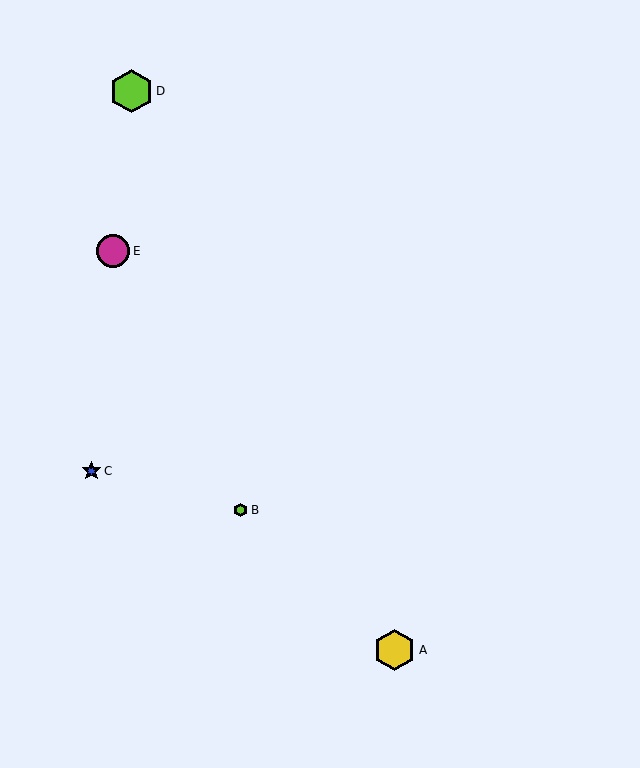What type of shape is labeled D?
Shape D is a lime hexagon.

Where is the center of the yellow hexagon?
The center of the yellow hexagon is at (395, 650).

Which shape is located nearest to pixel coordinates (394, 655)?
The yellow hexagon (labeled A) at (395, 650) is nearest to that location.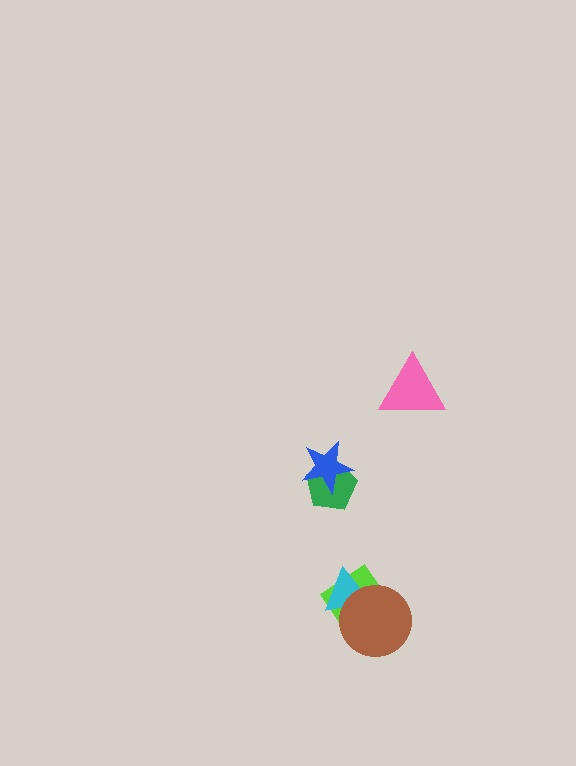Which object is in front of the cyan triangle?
The brown circle is in front of the cyan triangle.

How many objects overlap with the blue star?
1 object overlaps with the blue star.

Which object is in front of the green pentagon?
The blue star is in front of the green pentagon.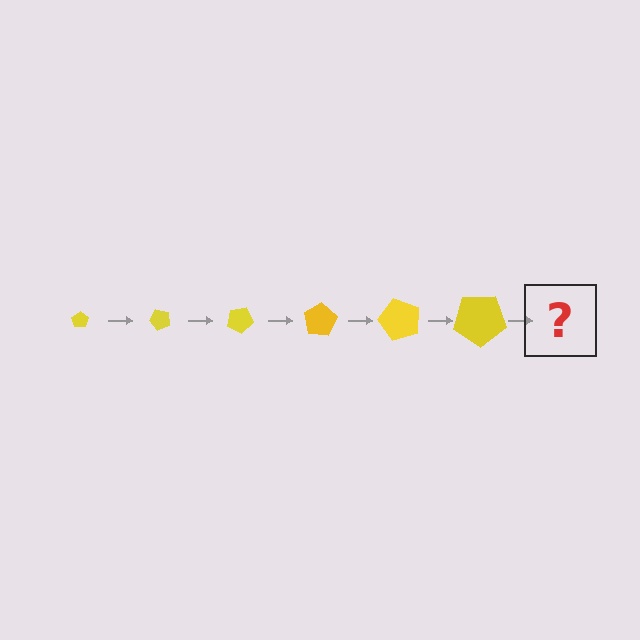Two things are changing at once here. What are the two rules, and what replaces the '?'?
The two rules are that the pentagon grows larger each step and it rotates 50 degrees each step. The '?' should be a pentagon, larger than the previous one and rotated 300 degrees from the start.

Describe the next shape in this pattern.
It should be a pentagon, larger than the previous one and rotated 300 degrees from the start.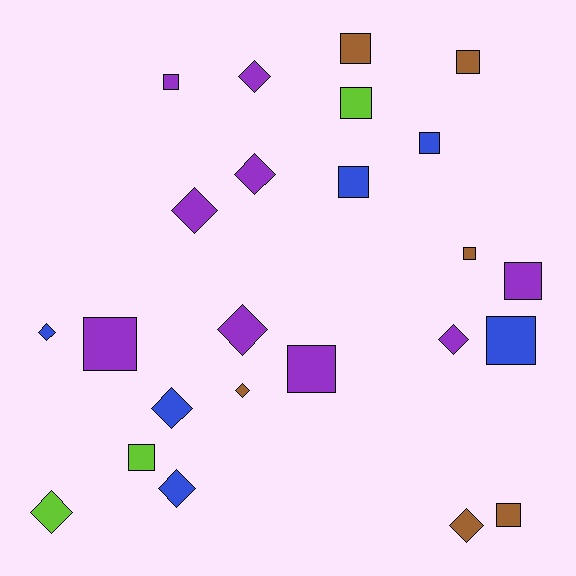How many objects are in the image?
There are 24 objects.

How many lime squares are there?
There are 2 lime squares.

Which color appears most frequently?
Purple, with 9 objects.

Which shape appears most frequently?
Square, with 13 objects.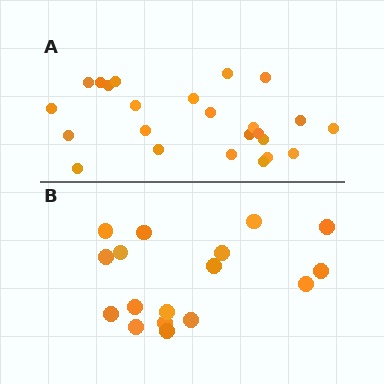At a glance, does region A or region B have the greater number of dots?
Region A (the top region) has more dots.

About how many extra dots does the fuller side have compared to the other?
Region A has roughly 8 or so more dots than region B.